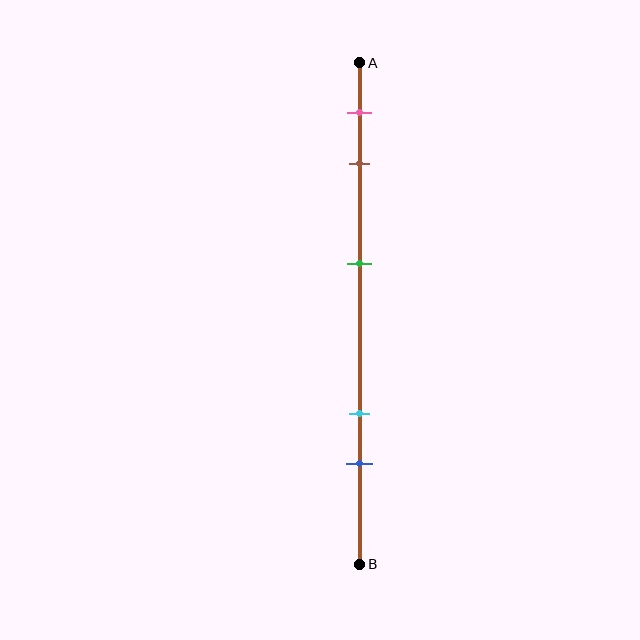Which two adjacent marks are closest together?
The pink and brown marks are the closest adjacent pair.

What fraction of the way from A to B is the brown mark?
The brown mark is approximately 20% (0.2) of the way from A to B.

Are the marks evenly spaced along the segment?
No, the marks are not evenly spaced.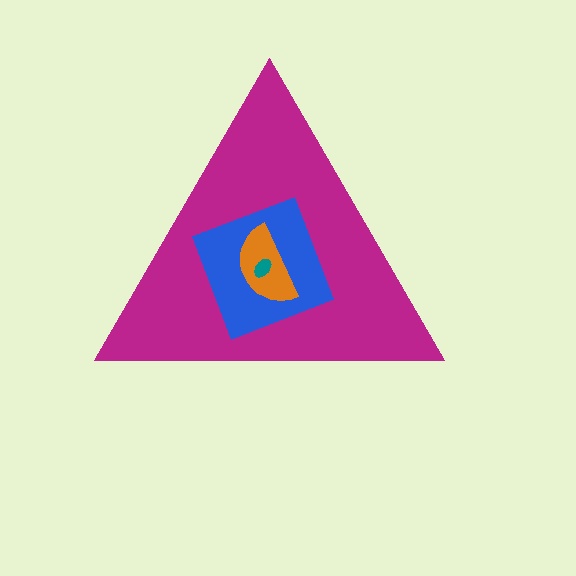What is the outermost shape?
The magenta triangle.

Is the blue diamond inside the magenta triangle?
Yes.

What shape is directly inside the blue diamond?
The orange semicircle.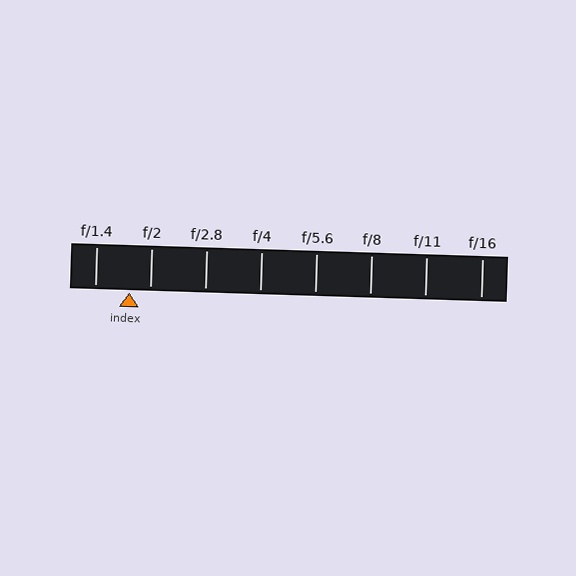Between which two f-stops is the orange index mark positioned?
The index mark is between f/1.4 and f/2.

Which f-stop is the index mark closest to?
The index mark is closest to f/2.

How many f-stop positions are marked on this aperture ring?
There are 8 f-stop positions marked.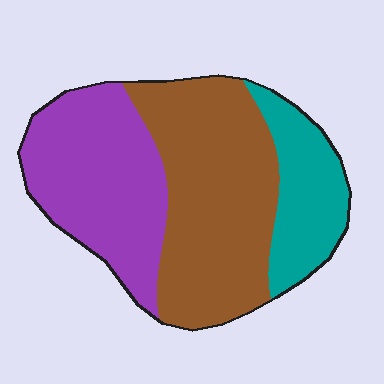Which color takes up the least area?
Teal, at roughly 20%.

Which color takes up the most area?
Brown, at roughly 45%.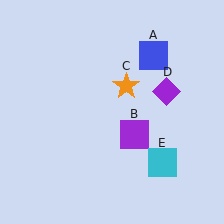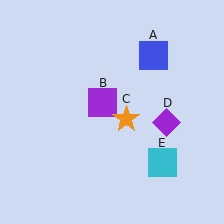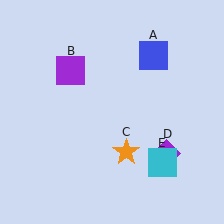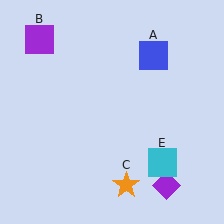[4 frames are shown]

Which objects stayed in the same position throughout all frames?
Blue square (object A) and cyan square (object E) remained stationary.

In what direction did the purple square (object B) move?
The purple square (object B) moved up and to the left.